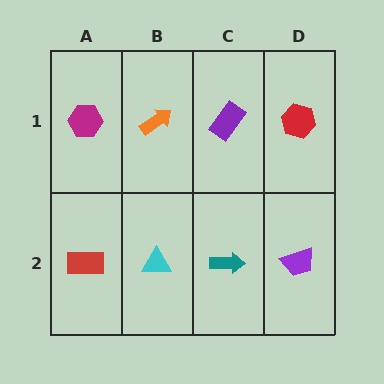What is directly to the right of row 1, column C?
A red hexagon.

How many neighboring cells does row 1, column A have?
2.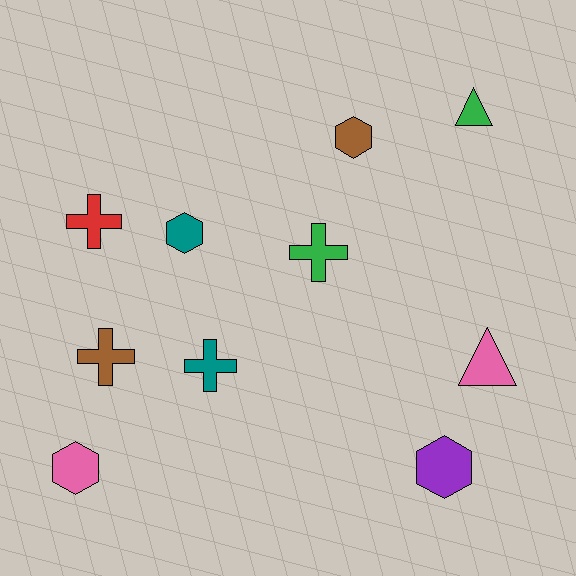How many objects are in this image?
There are 10 objects.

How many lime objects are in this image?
There are no lime objects.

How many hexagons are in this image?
There are 4 hexagons.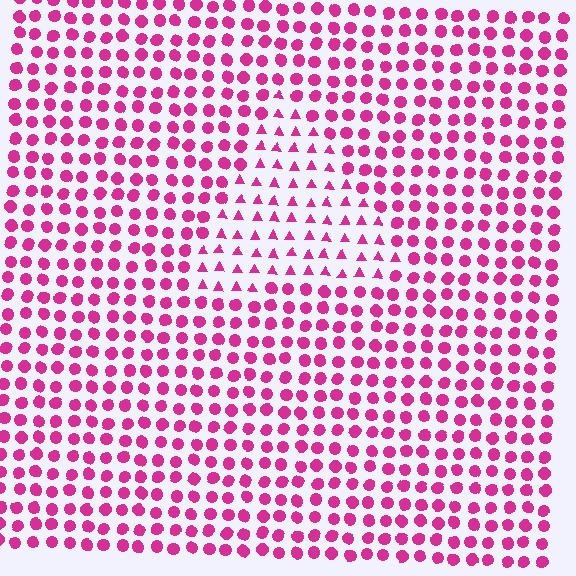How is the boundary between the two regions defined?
The boundary is defined by a change in element shape: triangles inside vs. circles outside. All elements share the same color and spacing.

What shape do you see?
I see a triangle.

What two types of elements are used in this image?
The image uses triangles inside the triangle region and circles outside it.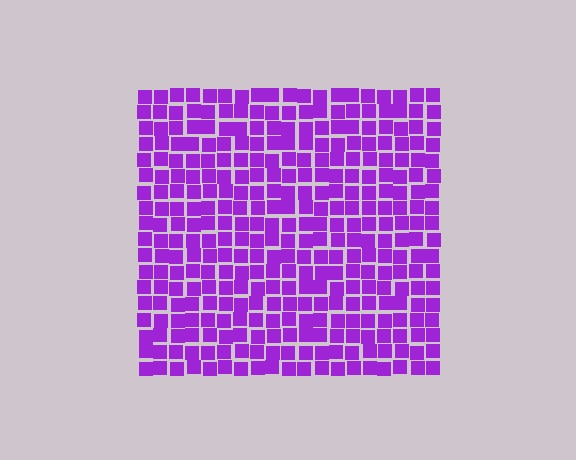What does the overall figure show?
The overall figure shows a square.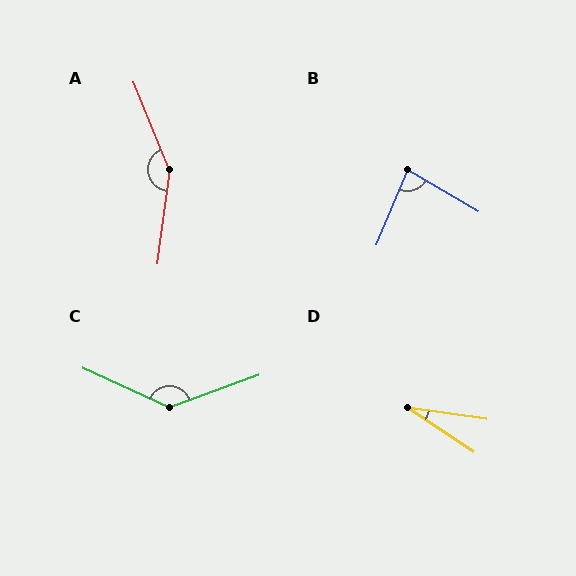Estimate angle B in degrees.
Approximately 82 degrees.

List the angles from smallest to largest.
D (26°), B (82°), C (135°), A (150°).